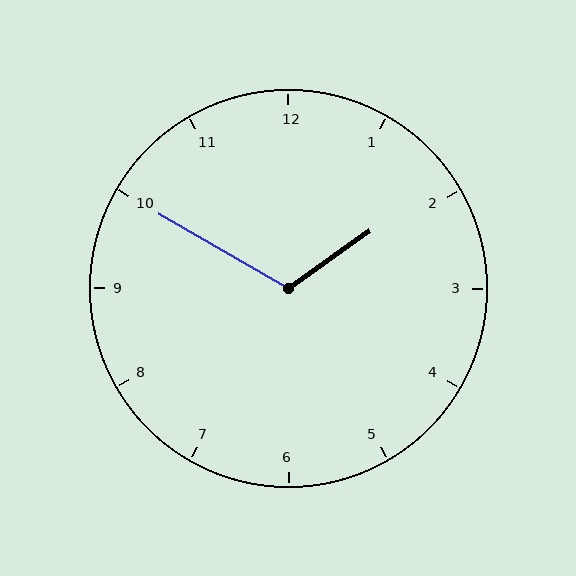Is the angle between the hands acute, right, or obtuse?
It is obtuse.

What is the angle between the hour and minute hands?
Approximately 115 degrees.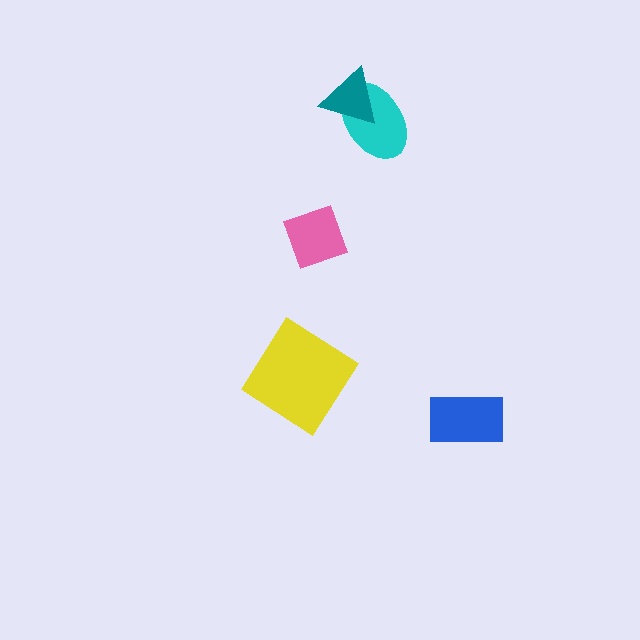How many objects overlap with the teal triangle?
1 object overlaps with the teal triangle.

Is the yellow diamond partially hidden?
No, no other shape covers it.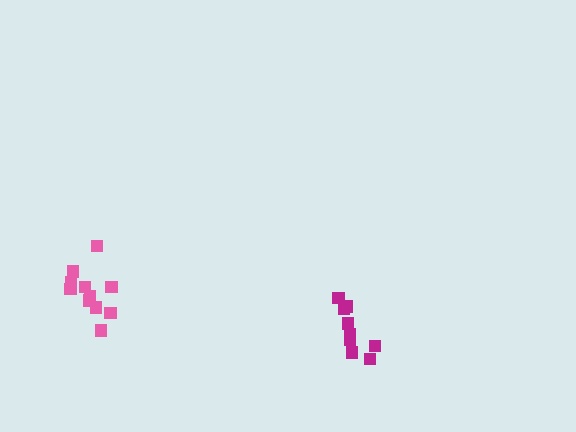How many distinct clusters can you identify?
There are 2 distinct clusters.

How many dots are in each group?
Group 1: 9 dots, Group 2: 11 dots (20 total).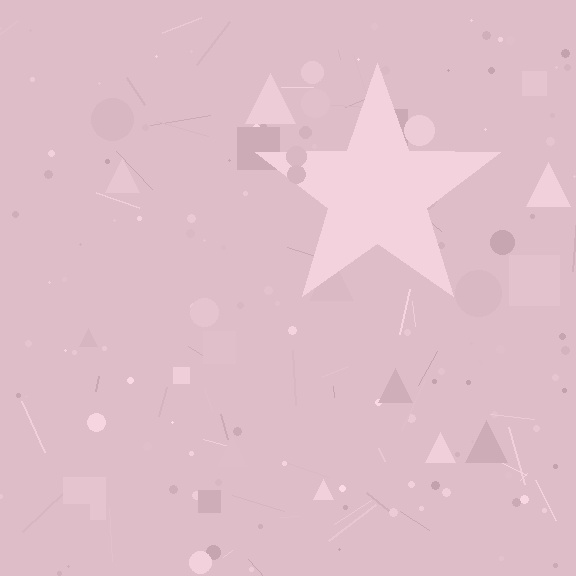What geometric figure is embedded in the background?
A star is embedded in the background.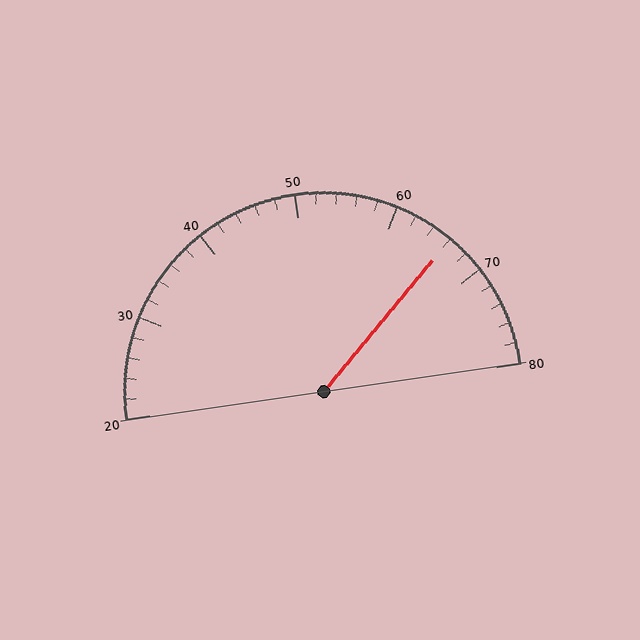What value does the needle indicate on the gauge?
The needle indicates approximately 66.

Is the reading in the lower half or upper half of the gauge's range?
The reading is in the upper half of the range (20 to 80).